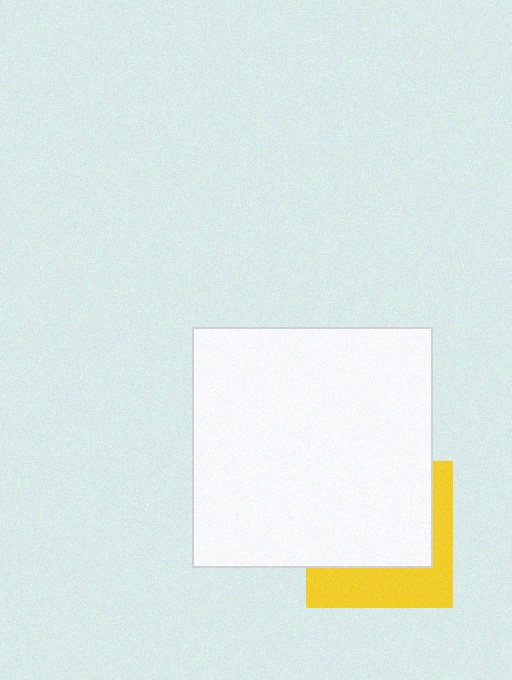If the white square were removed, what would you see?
You would see the complete yellow square.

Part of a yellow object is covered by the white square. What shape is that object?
It is a square.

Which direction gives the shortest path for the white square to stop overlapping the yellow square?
Moving up gives the shortest separation.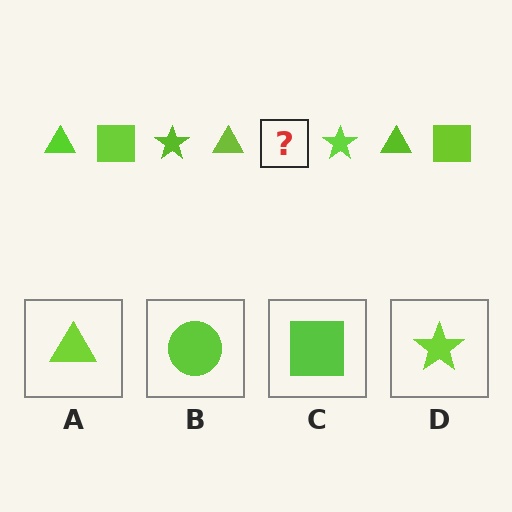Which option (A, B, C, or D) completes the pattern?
C.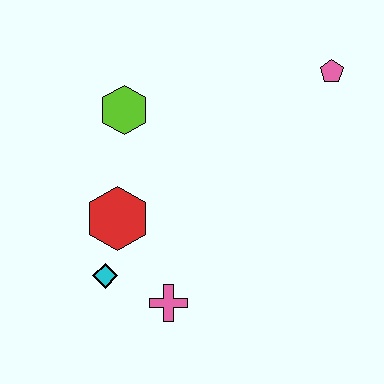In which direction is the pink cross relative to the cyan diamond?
The pink cross is to the right of the cyan diamond.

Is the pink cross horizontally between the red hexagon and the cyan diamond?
No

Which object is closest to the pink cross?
The cyan diamond is closest to the pink cross.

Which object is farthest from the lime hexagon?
The pink pentagon is farthest from the lime hexagon.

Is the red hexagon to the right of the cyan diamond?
Yes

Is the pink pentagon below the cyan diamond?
No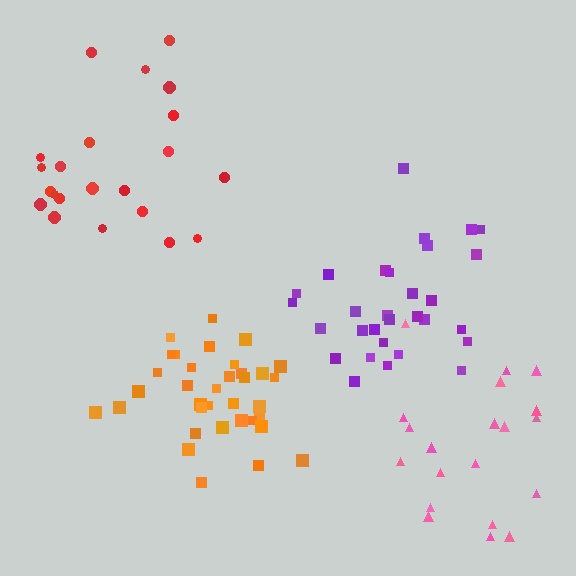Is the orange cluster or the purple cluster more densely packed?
Orange.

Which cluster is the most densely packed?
Orange.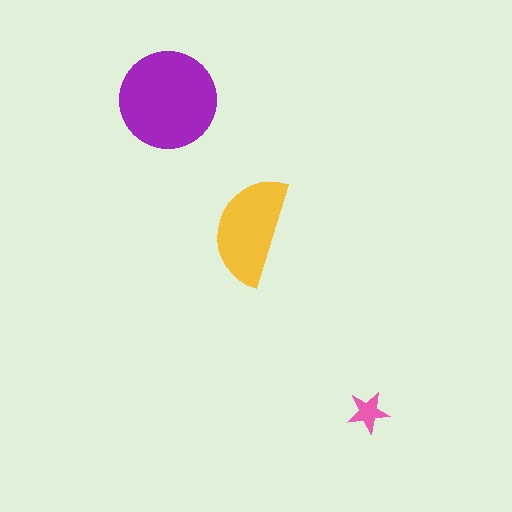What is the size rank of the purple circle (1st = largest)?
1st.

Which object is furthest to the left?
The purple circle is leftmost.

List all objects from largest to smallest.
The purple circle, the yellow semicircle, the pink star.